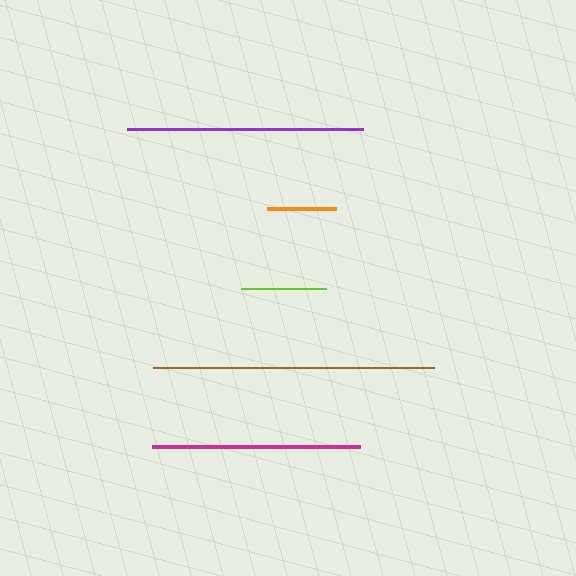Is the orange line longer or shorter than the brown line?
The brown line is longer than the orange line.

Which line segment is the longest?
The brown line is the longest at approximately 281 pixels.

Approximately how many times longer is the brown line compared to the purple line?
The brown line is approximately 1.2 times the length of the purple line.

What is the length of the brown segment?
The brown segment is approximately 281 pixels long.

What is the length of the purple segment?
The purple segment is approximately 237 pixels long.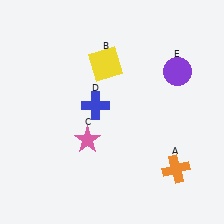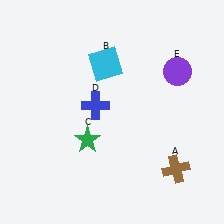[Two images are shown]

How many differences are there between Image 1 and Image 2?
There are 3 differences between the two images.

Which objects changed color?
A changed from orange to brown. B changed from yellow to cyan. C changed from pink to green.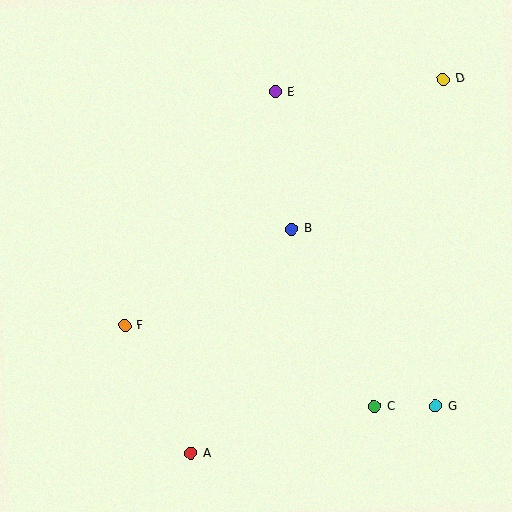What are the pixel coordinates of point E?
Point E is at (275, 92).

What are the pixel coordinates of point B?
Point B is at (292, 229).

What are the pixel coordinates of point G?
Point G is at (435, 406).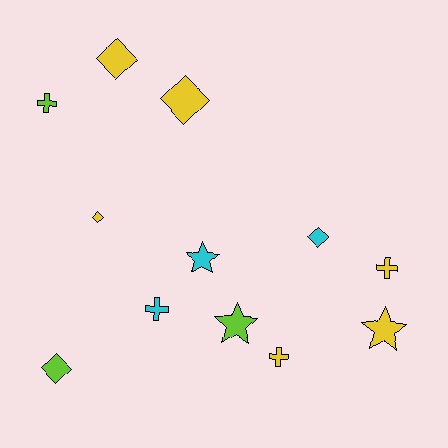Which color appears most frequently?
Yellow, with 6 objects.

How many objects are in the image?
There are 12 objects.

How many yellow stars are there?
There is 1 yellow star.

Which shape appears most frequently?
Diamond, with 5 objects.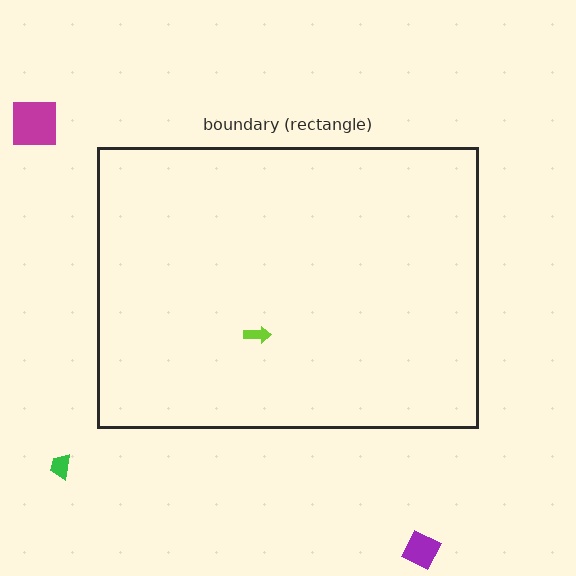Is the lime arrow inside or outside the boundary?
Inside.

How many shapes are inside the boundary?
1 inside, 3 outside.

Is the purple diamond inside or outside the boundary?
Outside.